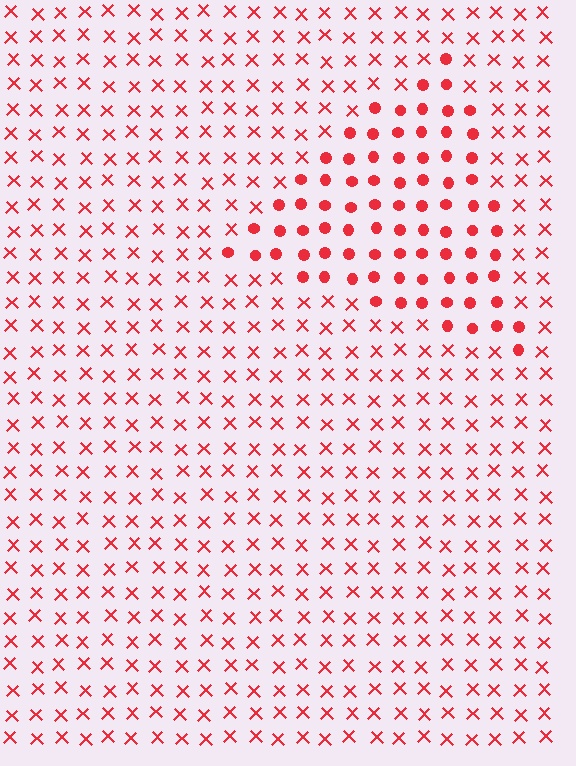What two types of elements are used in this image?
The image uses circles inside the triangle region and X marks outside it.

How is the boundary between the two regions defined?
The boundary is defined by a change in element shape: circles inside vs. X marks outside. All elements share the same color and spacing.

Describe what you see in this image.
The image is filled with small red elements arranged in a uniform grid. A triangle-shaped region contains circles, while the surrounding area contains X marks. The boundary is defined purely by the change in element shape.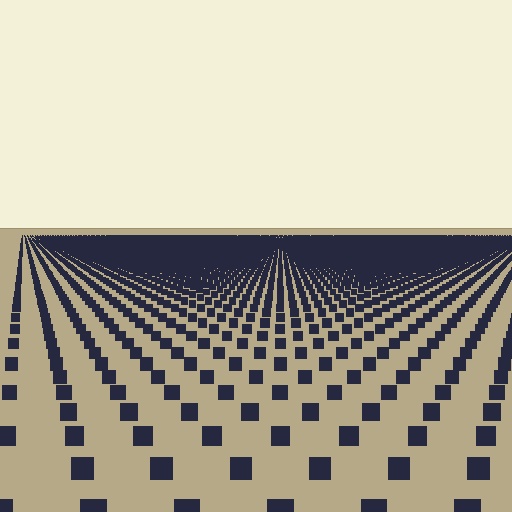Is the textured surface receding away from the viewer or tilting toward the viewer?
The surface is receding away from the viewer. Texture elements get smaller and denser toward the top.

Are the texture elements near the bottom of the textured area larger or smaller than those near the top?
Larger. Near the bottom, elements are closer to the viewer and appear at a bigger on-screen size.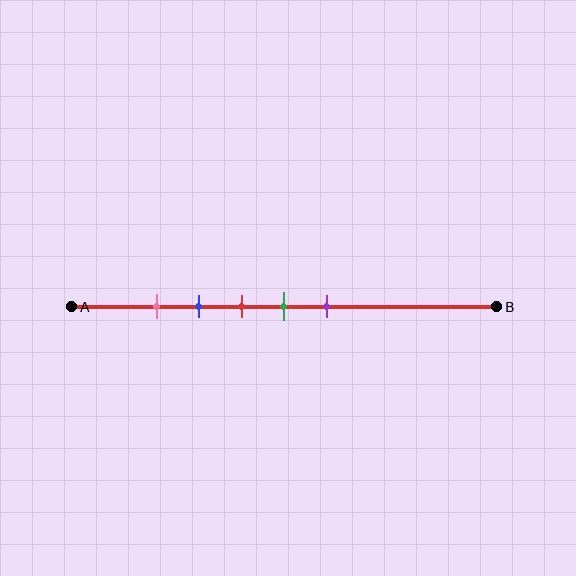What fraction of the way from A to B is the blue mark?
The blue mark is approximately 30% (0.3) of the way from A to B.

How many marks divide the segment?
There are 5 marks dividing the segment.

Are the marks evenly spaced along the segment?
Yes, the marks are approximately evenly spaced.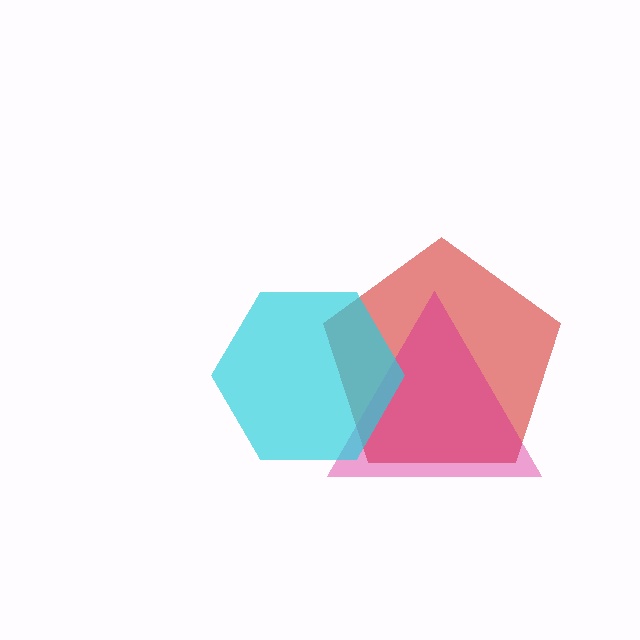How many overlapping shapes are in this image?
There are 3 overlapping shapes in the image.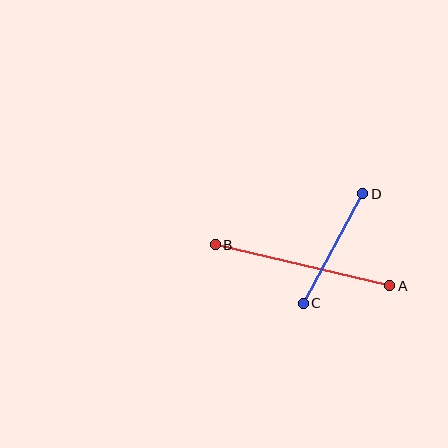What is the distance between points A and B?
The distance is approximately 179 pixels.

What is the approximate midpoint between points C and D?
The midpoint is at approximately (333, 248) pixels.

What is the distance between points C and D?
The distance is approximately 124 pixels.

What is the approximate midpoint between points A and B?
The midpoint is at approximately (303, 265) pixels.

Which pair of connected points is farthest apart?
Points A and B are farthest apart.